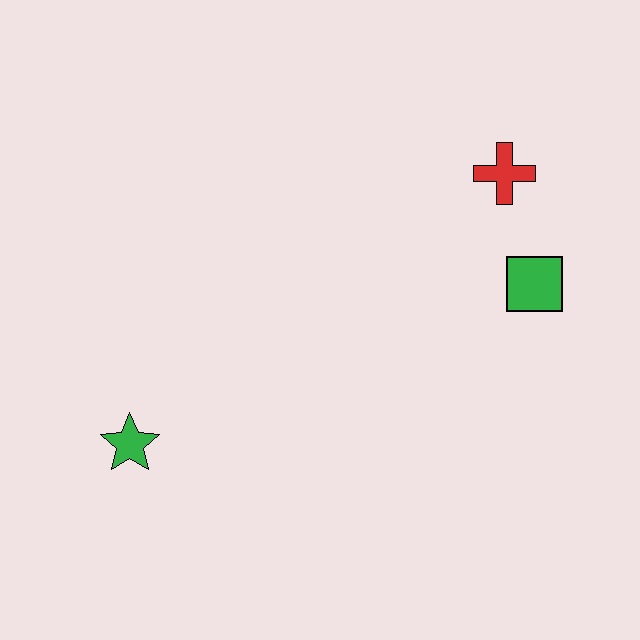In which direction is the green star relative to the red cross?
The green star is to the left of the red cross.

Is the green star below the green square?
Yes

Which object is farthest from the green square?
The green star is farthest from the green square.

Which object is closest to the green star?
The green square is closest to the green star.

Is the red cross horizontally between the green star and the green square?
Yes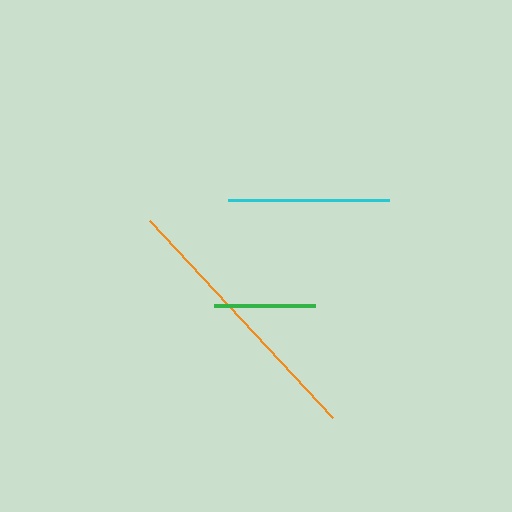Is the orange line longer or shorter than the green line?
The orange line is longer than the green line.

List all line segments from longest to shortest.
From longest to shortest: orange, cyan, green.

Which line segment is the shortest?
The green line is the shortest at approximately 101 pixels.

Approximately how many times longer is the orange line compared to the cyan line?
The orange line is approximately 1.7 times the length of the cyan line.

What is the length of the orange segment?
The orange segment is approximately 269 pixels long.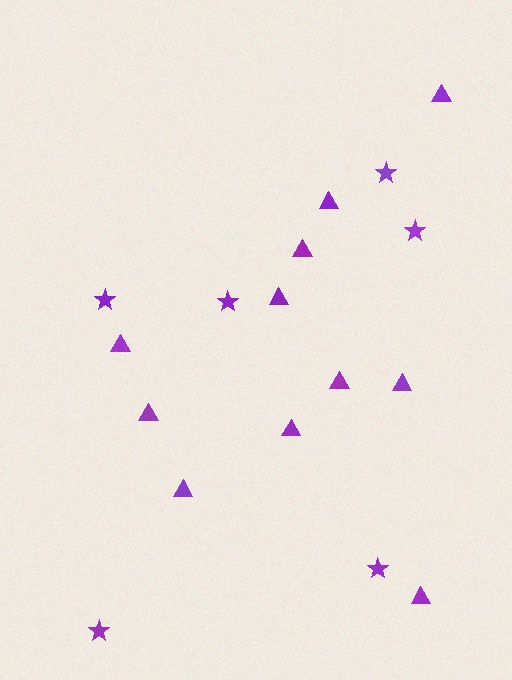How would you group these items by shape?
There are 2 groups: one group of stars (6) and one group of triangles (11).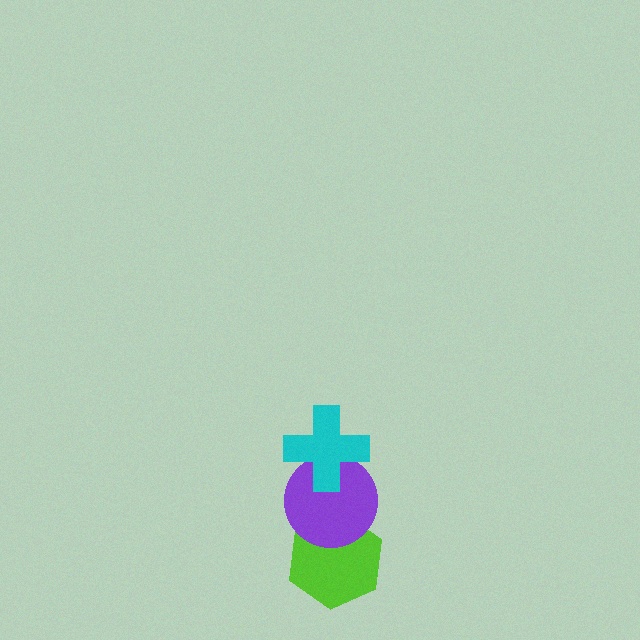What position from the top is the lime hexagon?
The lime hexagon is 3rd from the top.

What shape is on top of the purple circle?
The cyan cross is on top of the purple circle.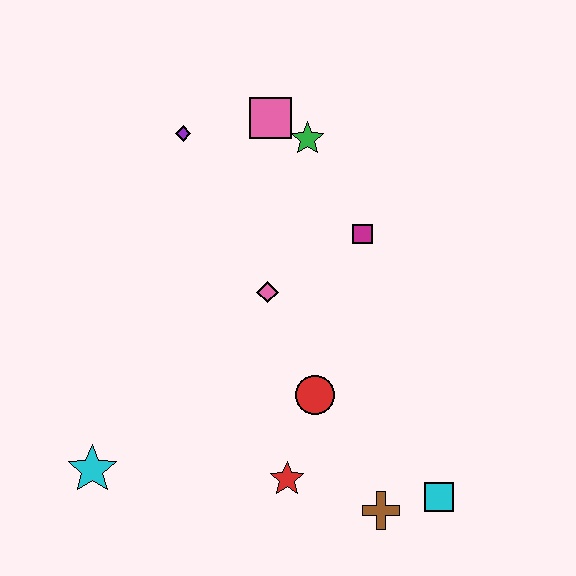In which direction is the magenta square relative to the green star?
The magenta square is below the green star.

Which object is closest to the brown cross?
The cyan square is closest to the brown cross.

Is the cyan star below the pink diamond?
Yes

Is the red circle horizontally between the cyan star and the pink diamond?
No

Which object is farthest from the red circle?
The purple diamond is farthest from the red circle.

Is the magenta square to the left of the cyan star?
No